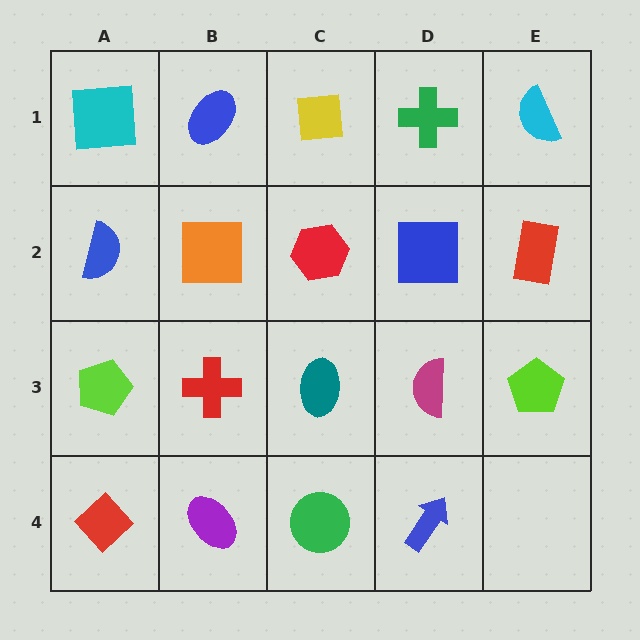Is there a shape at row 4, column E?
No, that cell is empty.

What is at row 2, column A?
A blue semicircle.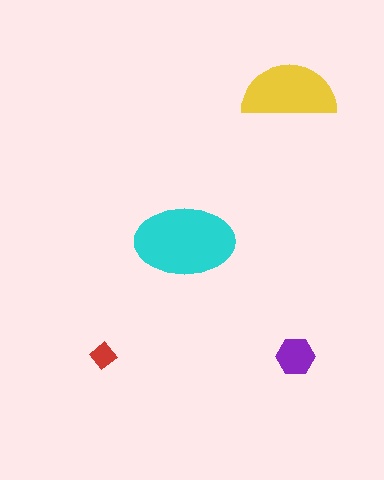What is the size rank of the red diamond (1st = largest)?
4th.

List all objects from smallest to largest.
The red diamond, the purple hexagon, the yellow semicircle, the cyan ellipse.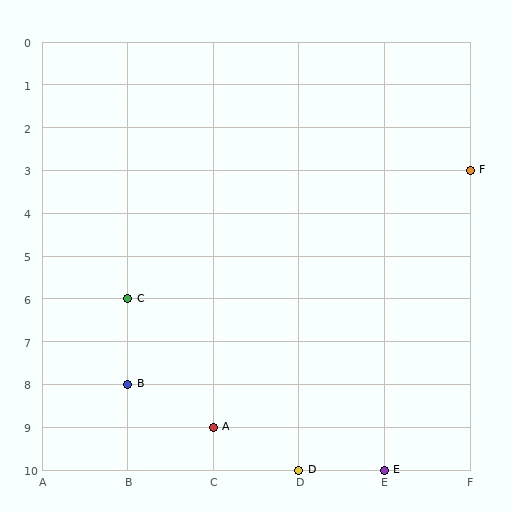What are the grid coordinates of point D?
Point D is at grid coordinates (D, 10).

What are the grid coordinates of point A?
Point A is at grid coordinates (C, 9).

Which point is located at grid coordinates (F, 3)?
Point F is at (F, 3).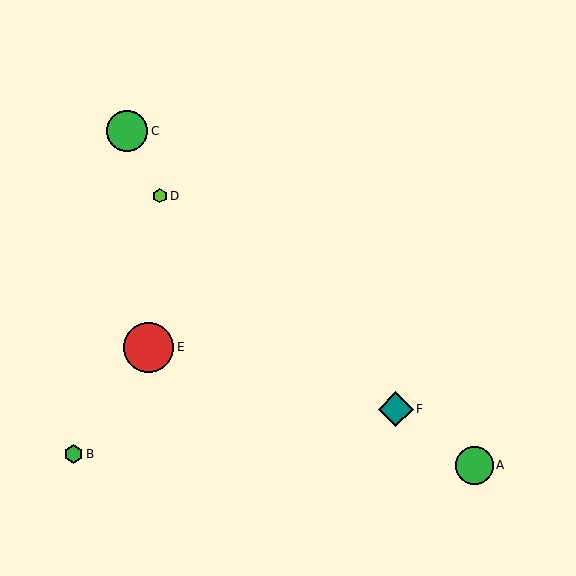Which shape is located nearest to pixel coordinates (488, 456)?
The green circle (labeled A) at (474, 465) is nearest to that location.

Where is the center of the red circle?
The center of the red circle is at (149, 347).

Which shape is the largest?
The red circle (labeled E) is the largest.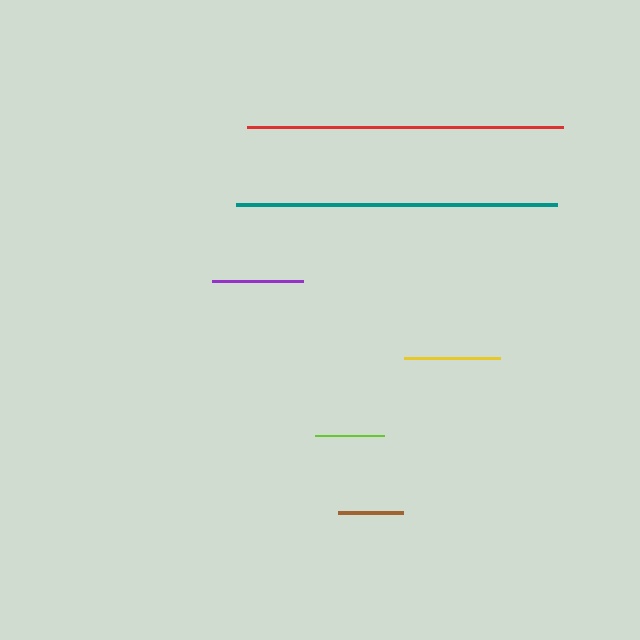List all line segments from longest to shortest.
From longest to shortest: teal, red, yellow, purple, lime, brown.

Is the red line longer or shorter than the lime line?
The red line is longer than the lime line.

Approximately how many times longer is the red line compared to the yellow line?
The red line is approximately 3.3 times the length of the yellow line.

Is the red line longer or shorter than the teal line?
The teal line is longer than the red line.